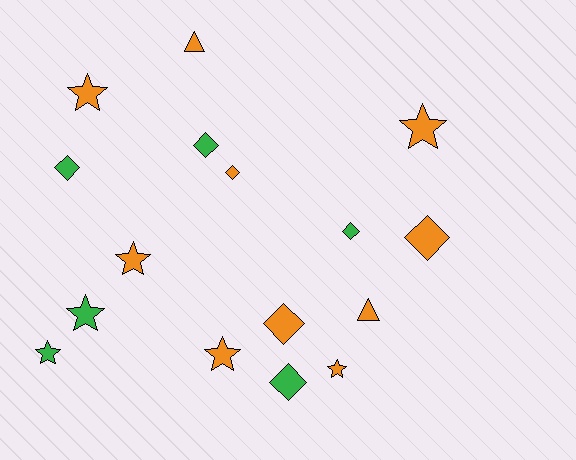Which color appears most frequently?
Orange, with 10 objects.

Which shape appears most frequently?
Star, with 7 objects.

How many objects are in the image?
There are 16 objects.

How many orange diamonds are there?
There are 3 orange diamonds.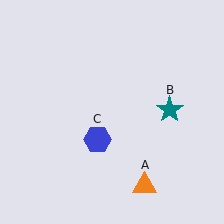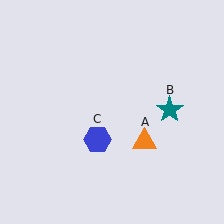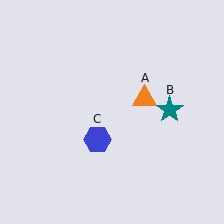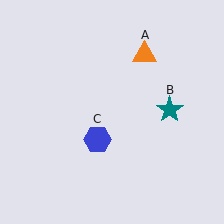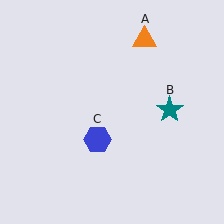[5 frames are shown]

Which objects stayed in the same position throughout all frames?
Teal star (object B) and blue hexagon (object C) remained stationary.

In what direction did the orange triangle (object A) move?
The orange triangle (object A) moved up.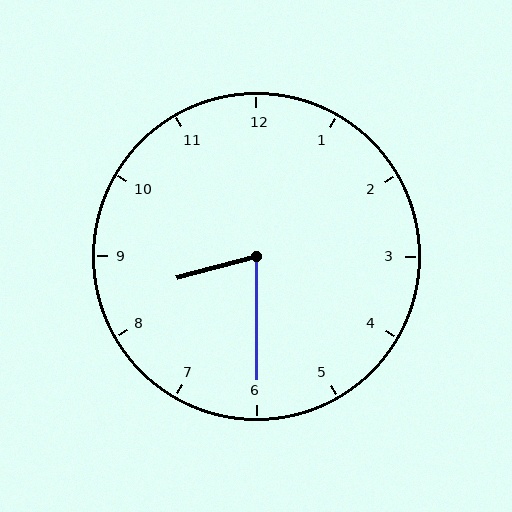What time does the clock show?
8:30.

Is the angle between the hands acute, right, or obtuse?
It is acute.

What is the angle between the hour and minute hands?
Approximately 75 degrees.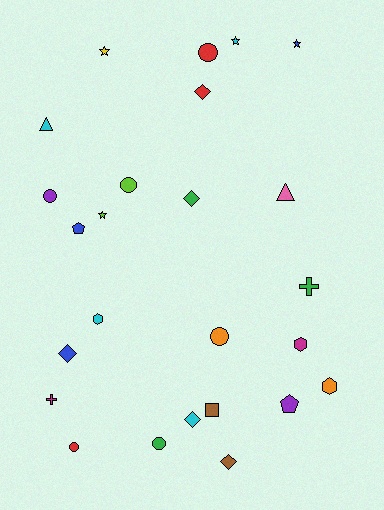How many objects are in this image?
There are 25 objects.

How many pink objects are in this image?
There is 1 pink object.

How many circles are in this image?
There are 6 circles.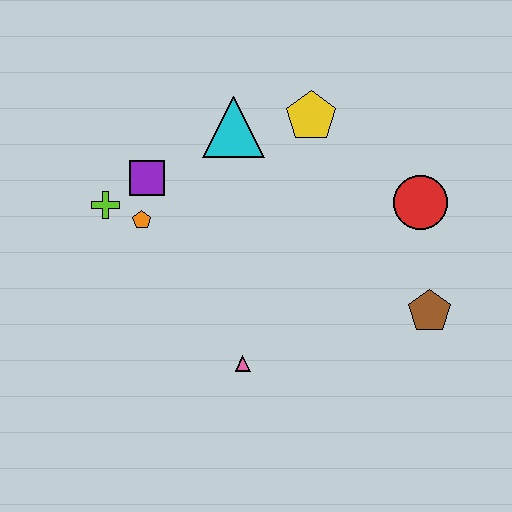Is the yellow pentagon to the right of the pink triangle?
Yes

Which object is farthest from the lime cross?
The brown pentagon is farthest from the lime cross.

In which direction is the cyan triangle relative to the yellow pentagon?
The cyan triangle is to the left of the yellow pentagon.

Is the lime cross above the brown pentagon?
Yes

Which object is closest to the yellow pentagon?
The cyan triangle is closest to the yellow pentagon.